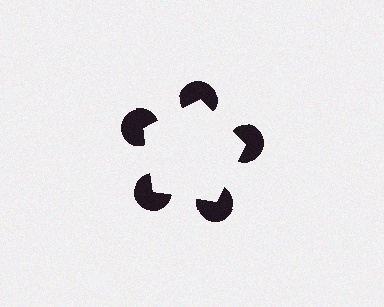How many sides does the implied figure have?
5 sides.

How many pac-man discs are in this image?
There are 5 — one at each vertex of the illusory pentagon.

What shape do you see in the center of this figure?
An illusory pentagon — its edges are inferred from the aligned wedge cuts in the pac-man discs, not physically drawn.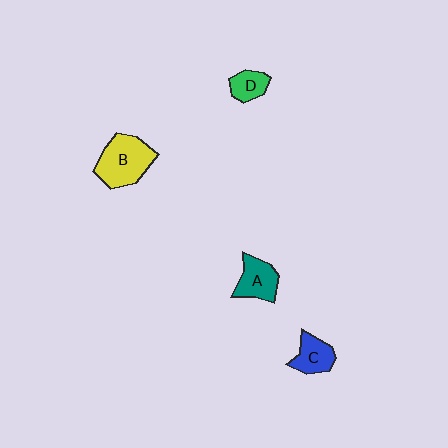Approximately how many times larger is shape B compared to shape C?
Approximately 1.8 times.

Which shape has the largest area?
Shape B (yellow).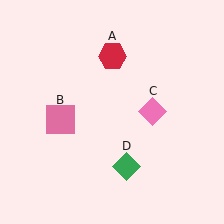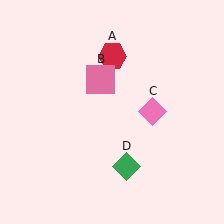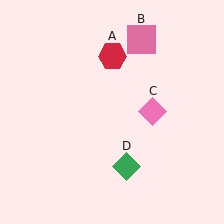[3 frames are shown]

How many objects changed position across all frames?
1 object changed position: pink square (object B).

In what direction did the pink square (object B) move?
The pink square (object B) moved up and to the right.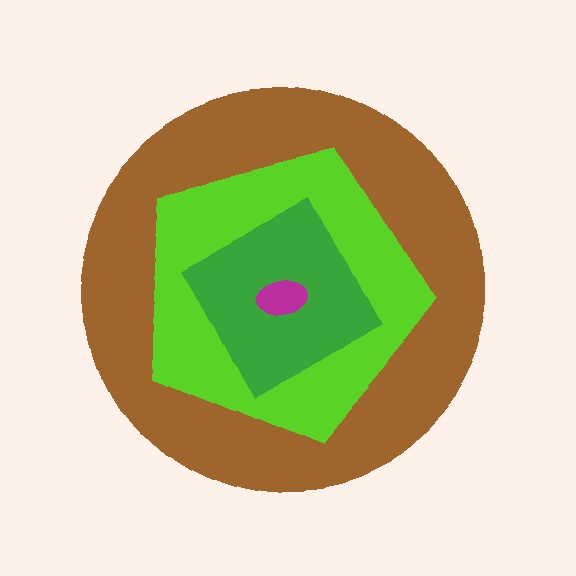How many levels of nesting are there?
4.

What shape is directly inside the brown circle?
The lime pentagon.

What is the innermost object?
The magenta ellipse.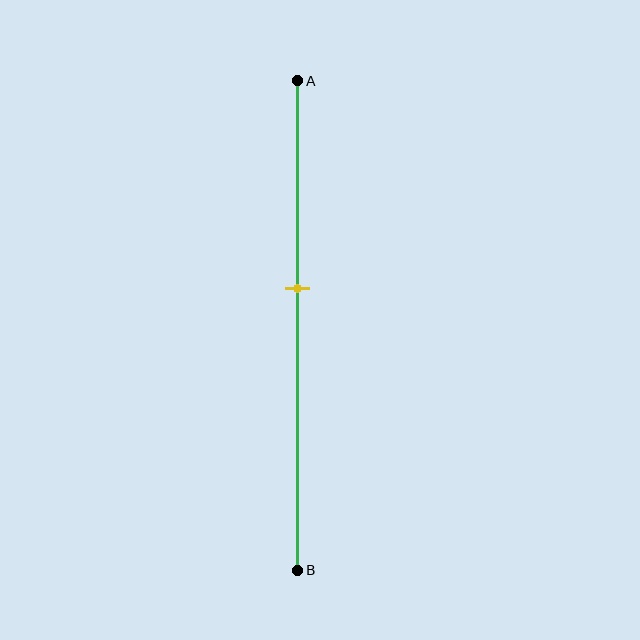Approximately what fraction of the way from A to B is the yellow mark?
The yellow mark is approximately 40% of the way from A to B.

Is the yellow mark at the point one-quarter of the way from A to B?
No, the mark is at about 40% from A, not at the 25% one-quarter point.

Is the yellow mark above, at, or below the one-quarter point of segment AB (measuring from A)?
The yellow mark is below the one-quarter point of segment AB.